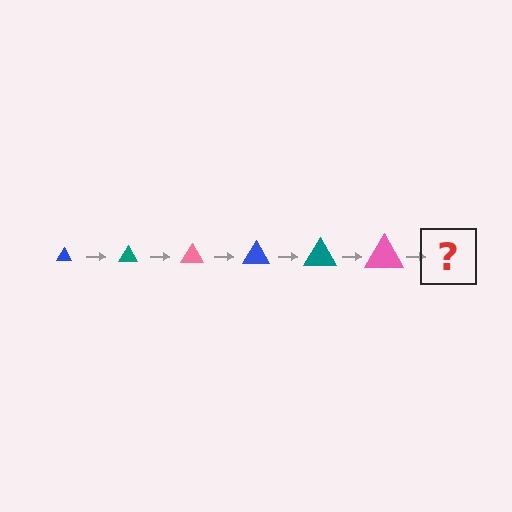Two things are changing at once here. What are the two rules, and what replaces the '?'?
The two rules are that the triangle grows larger each step and the color cycles through blue, teal, and pink. The '?' should be a blue triangle, larger than the previous one.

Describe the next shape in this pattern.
It should be a blue triangle, larger than the previous one.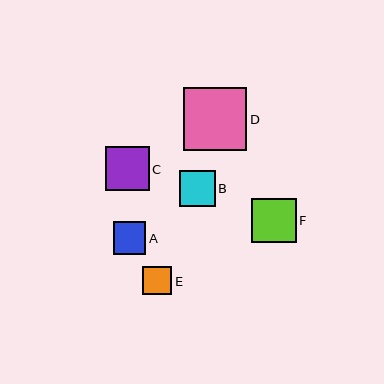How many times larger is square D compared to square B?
Square D is approximately 1.7 times the size of square B.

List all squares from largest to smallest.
From largest to smallest: D, F, C, B, A, E.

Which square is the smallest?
Square E is the smallest with a size of approximately 29 pixels.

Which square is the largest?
Square D is the largest with a size of approximately 63 pixels.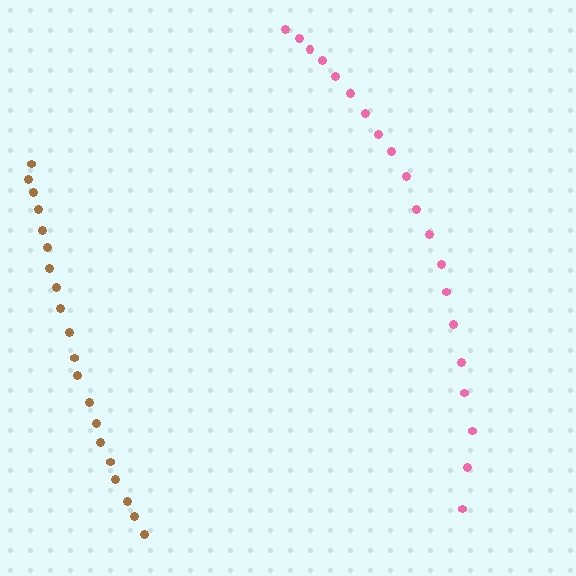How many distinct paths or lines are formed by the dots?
There are 2 distinct paths.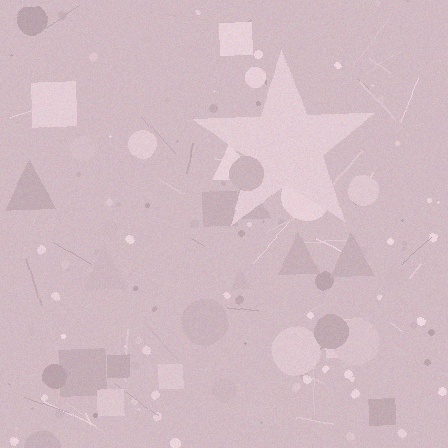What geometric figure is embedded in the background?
A star is embedded in the background.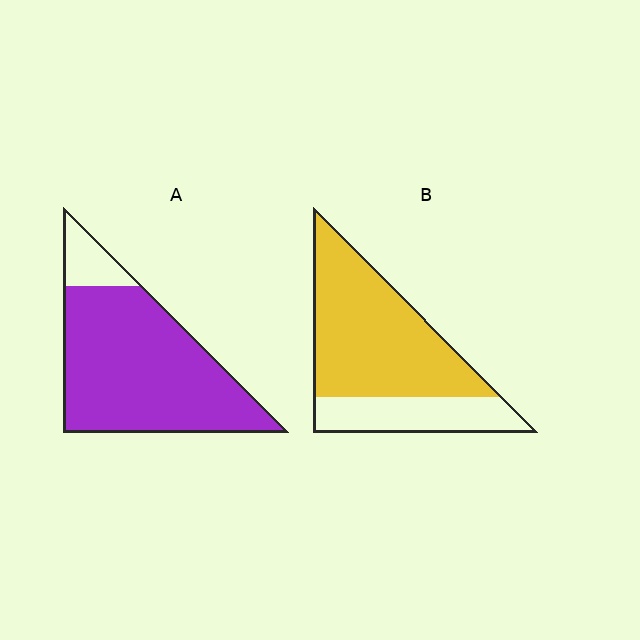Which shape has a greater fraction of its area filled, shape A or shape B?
Shape A.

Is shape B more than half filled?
Yes.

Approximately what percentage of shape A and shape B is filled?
A is approximately 90% and B is approximately 70%.